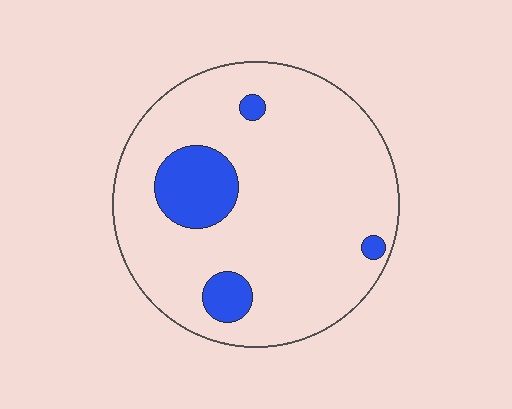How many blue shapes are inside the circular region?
4.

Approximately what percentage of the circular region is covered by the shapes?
Approximately 15%.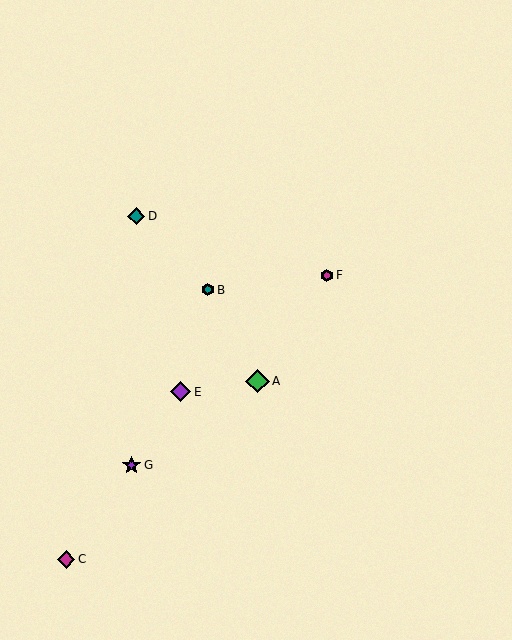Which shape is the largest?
The green diamond (labeled A) is the largest.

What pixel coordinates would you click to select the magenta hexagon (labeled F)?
Click at (327, 275) to select the magenta hexagon F.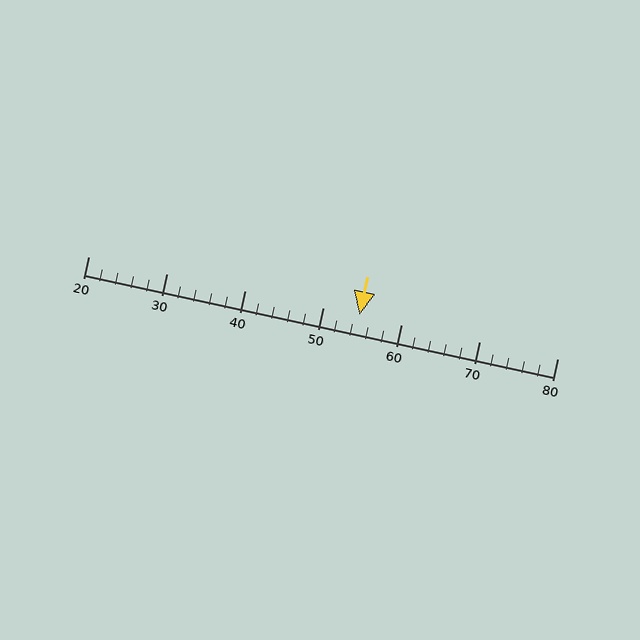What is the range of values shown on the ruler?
The ruler shows values from 20 to 80.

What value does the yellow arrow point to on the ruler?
The yellow arrow points to approximately 55.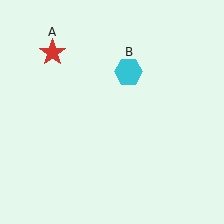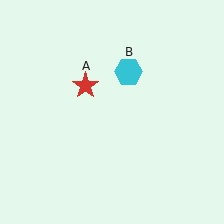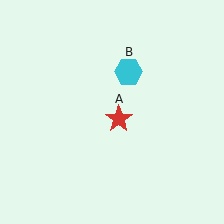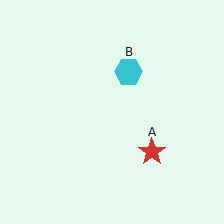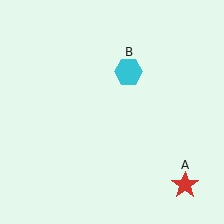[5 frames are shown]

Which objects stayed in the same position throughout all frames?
Cyan hexagon (object B) remained stationary.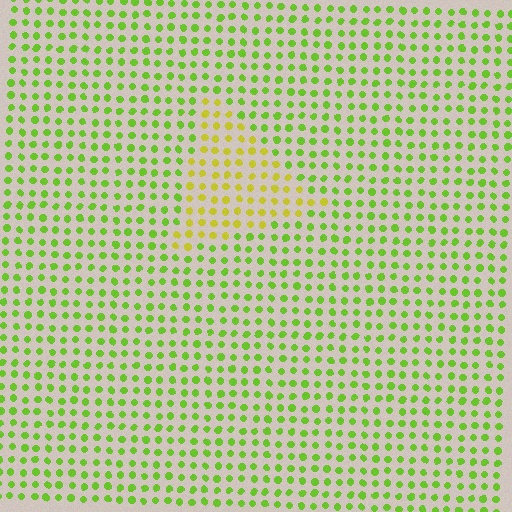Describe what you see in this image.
The image is filled with small lime elements in a uniform arrangement. A triangle-shaped region is visible where the elements are tinted to a slightly different hue, forming a subtle color boundary.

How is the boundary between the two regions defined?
The boundary is defined purely by a slight shift in hue (about 35 degrees). Spacing, size, and orientation are identical on both sides.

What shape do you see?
I see a triangle.